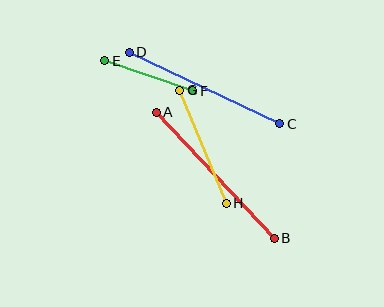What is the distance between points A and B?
The distance is approximately 173 pixels.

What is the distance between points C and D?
The distance is approximately 167 pixels.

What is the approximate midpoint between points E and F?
The midpoint is at approximately (149, 76) pixels.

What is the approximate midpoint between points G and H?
The midpoint is at approximately (203, 147) pixels.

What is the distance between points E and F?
The distance is approximately 93 pixels.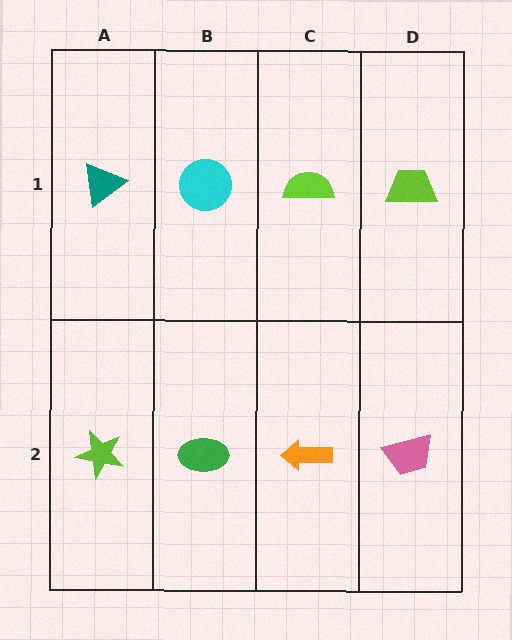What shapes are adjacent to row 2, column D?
A lime trapezoid (row 1, column D), an orange arrow (row 2, column C).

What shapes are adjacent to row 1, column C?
An orange arrow (row 2, column C), a cyan circle (row 1, column B), a lime trapezoid (row 1, column D).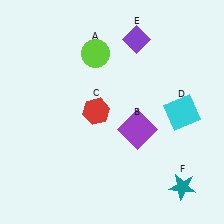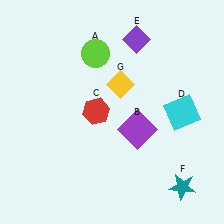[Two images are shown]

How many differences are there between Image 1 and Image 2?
There is 1 difference between the two images.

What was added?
A yellow diamond (G) was added in Image 2.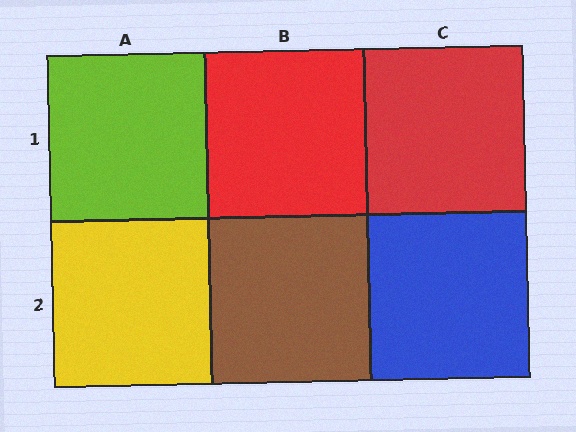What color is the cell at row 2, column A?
Yellow.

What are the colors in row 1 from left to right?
Lime, red, red.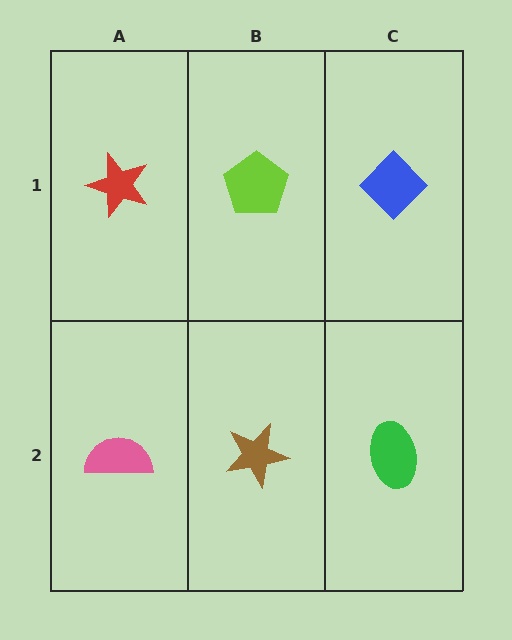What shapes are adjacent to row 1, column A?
A pink semicircle (row 2, column A), a lime pentagon (row 1, column B).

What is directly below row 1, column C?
A green ellipse.